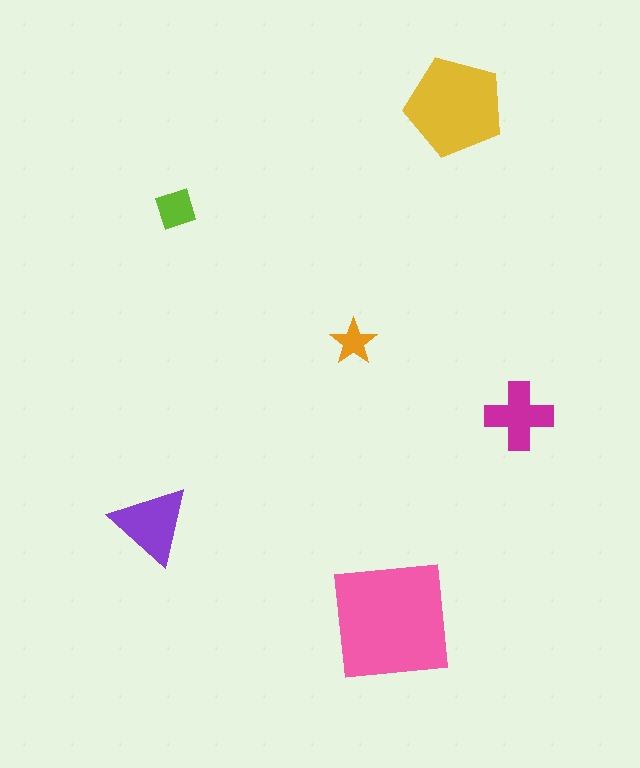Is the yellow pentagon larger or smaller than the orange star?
Larger.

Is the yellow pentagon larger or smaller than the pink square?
Smaller.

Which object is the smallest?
The orange star.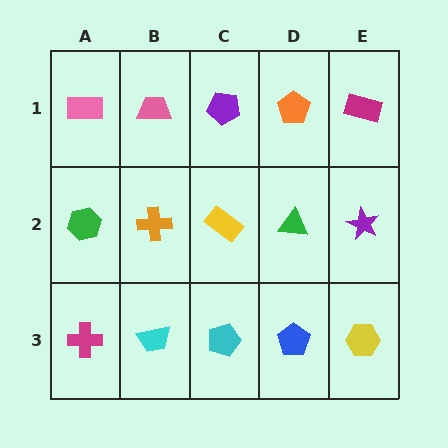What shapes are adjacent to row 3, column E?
A purple star (row 2, column E), a blue pentagon (row 3, column D).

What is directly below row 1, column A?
A green hexagon.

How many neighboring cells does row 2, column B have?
4.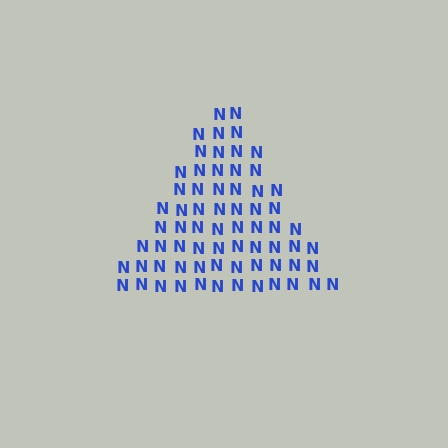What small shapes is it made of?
It is made of small letter N's.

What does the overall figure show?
The overall figure shows a triangle.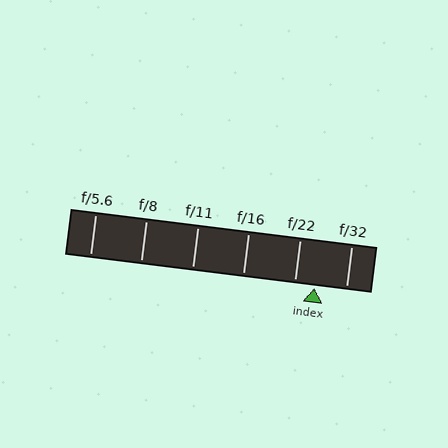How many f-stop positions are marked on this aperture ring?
There are 6 f-stop positions marked.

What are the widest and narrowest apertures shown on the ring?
The widest aperture shown is f/5.6 and the narrowest is f/32.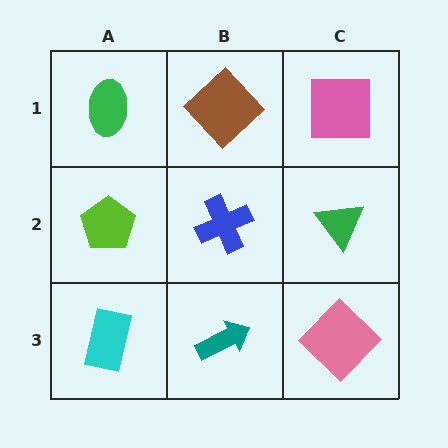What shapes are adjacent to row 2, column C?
A pink square (row 1, column C), a pink diamond (row 3, column C), a blue cross (row 2, column B).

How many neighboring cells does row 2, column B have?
4.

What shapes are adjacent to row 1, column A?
A lime pentagon (row 2, column A), a brown diamond (row 1, column B).